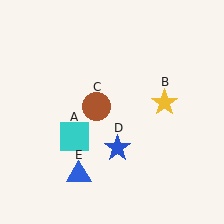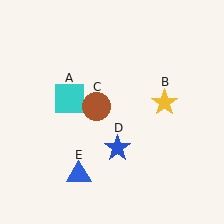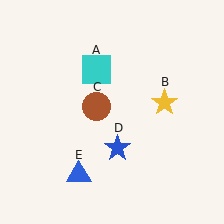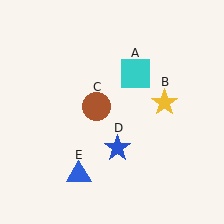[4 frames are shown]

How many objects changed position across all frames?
1 object changed position: cyan square (object A).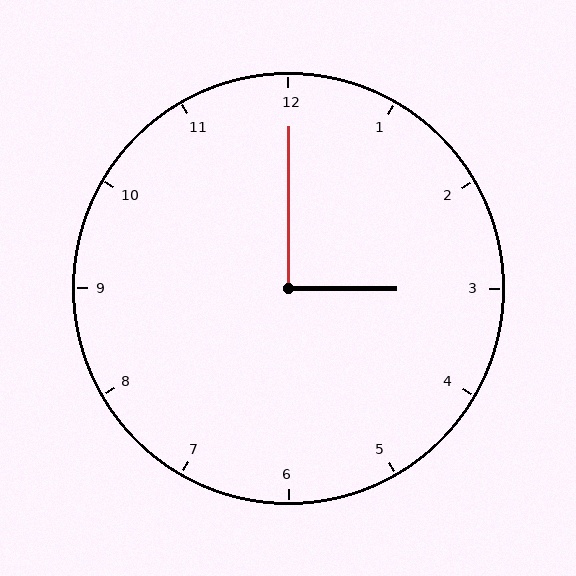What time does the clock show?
3:00.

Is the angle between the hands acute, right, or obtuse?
It is right.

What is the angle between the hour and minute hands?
Approximately 90 degrees.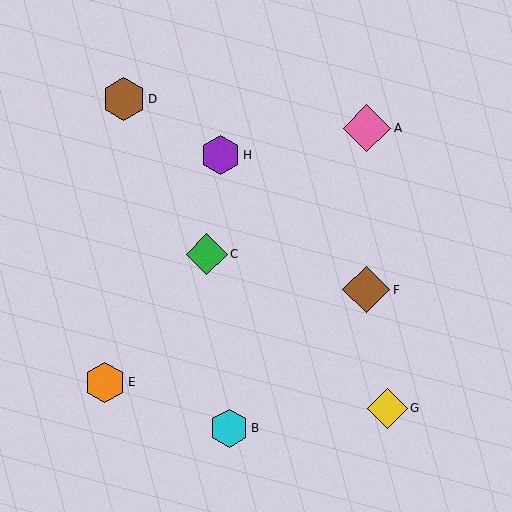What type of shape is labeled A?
Shape A is a pink diamond.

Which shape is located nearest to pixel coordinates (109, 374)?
The orange hexagon (labeled E) at (105, 382) is nearest to that location.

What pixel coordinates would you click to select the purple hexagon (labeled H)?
Click at (220, 155) to select the purple hexagon H.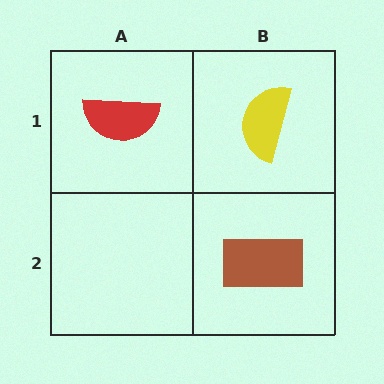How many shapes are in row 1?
2 shapes.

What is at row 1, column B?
A yellow semicircle.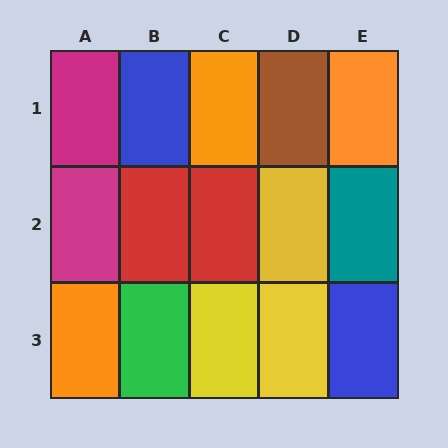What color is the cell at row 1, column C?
Orange.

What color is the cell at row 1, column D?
Brown.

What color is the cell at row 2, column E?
Teal.